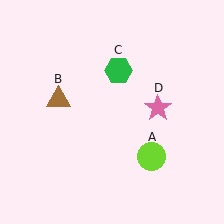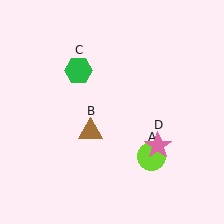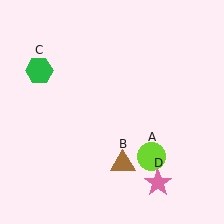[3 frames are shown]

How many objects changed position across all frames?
3 objects changed position: brown triangle (object B), green hexagon (object C), pink star (object D).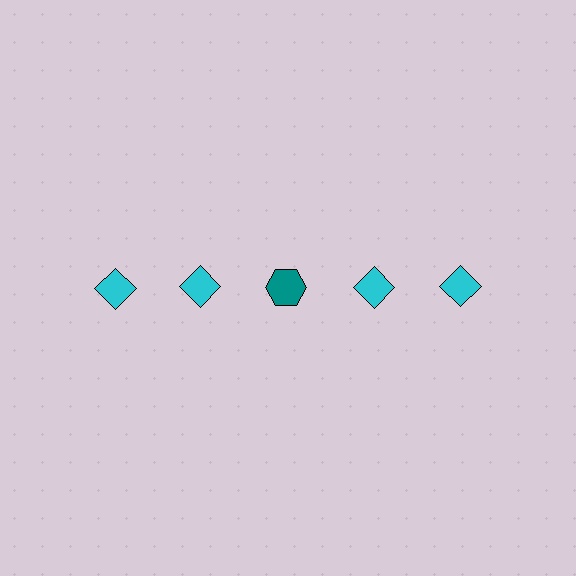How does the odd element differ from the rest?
It differs in both color (teal instead of cyan) and shape (hexagon instead of diamond).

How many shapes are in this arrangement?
There are 5 shapes arranged in a grid pattern.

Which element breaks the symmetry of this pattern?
The teal hexagon in the top row, center column breaks the symmetry. All other shapes are cyan diamonds.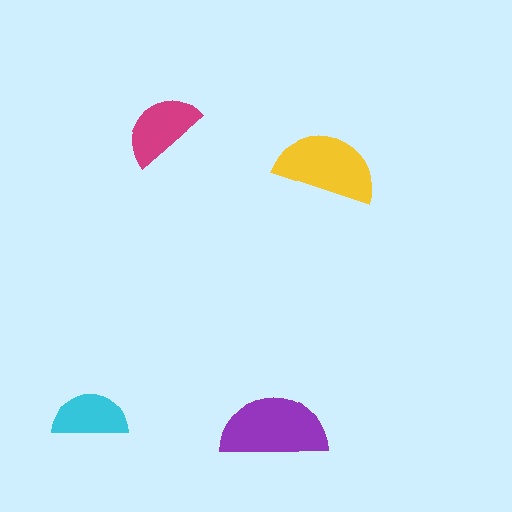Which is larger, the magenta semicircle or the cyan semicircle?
The magenta one.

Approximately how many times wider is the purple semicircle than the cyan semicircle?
About 1.5 times wider.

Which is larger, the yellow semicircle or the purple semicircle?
The purple one.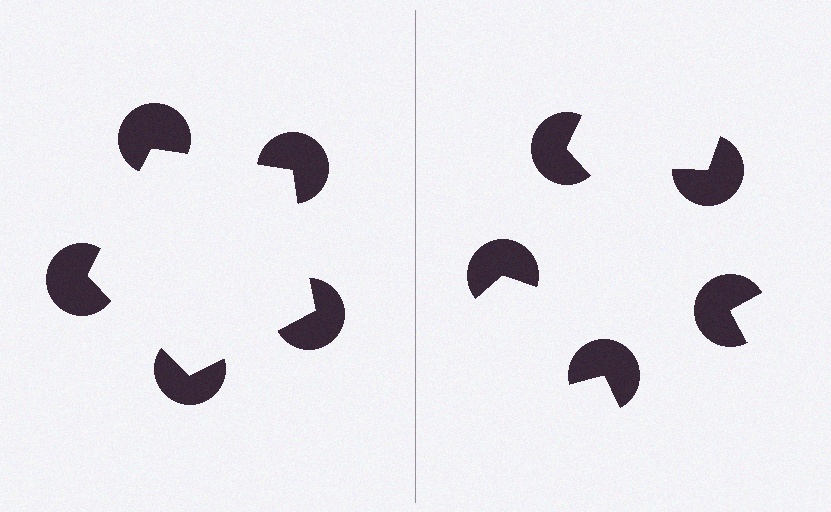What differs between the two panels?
The pac-man discs are positioned identically on both sides; only the wedge orientations differ. On the left they align to a pentagon; on the right they are misaligned.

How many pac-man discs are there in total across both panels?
10 — 5 on each side.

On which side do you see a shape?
An illusory pentagon appears on the left side. On the right side the wedge cuts are rotated, so no coherent shape forms.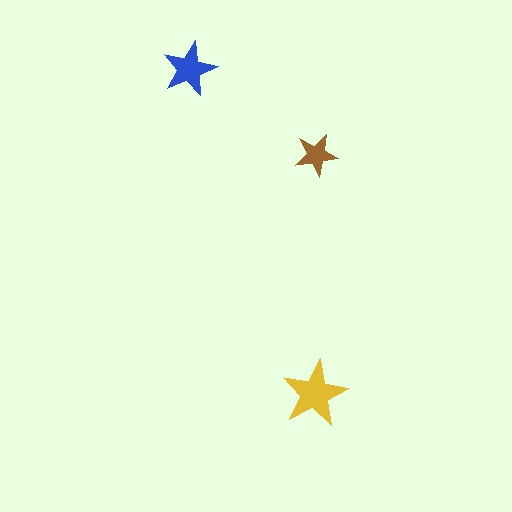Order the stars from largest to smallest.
the yellow one, the blue one, the brown one.